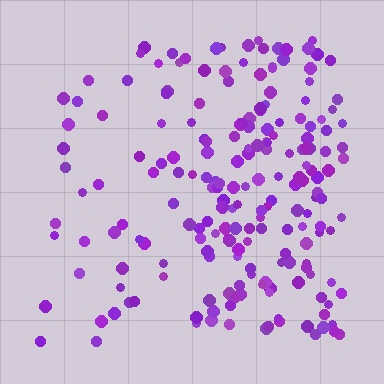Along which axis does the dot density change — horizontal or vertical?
Horizontal.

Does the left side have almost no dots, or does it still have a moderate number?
Still a moderate number, just noticeably fewer than the right.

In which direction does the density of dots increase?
From left to right, with the right side densest.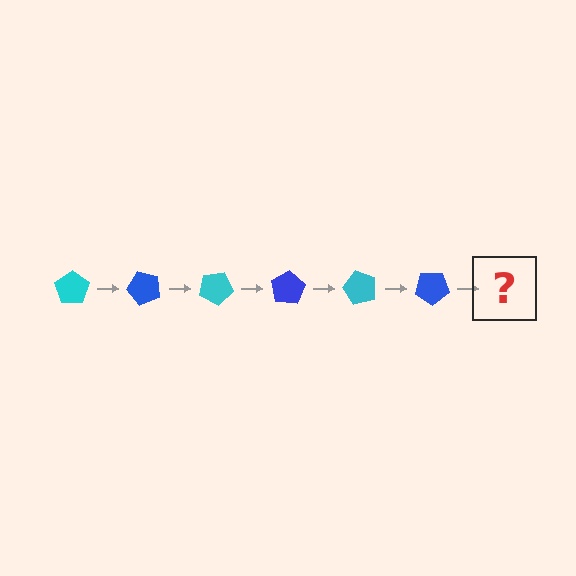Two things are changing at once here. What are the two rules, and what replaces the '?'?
The two rules are that it rotates 50 degrees each step and the color cycles through cyan and blue. The '?' should be a cyan pentagon, rotated 300 degrees from the start.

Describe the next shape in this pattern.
It should be a cyan pentagon, rotated 300 degrees from the start.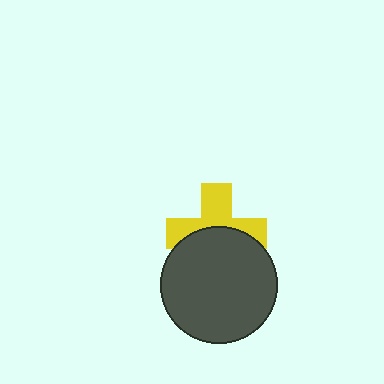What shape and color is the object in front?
The object in front is a dark gray circle.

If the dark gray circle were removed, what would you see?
You would see the complete yellow cross.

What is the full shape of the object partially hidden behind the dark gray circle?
The partially hidden object is a yellow cross.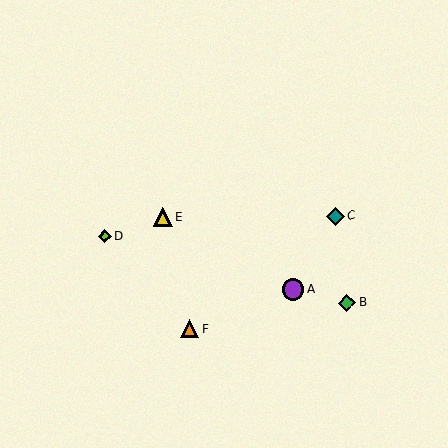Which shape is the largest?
The purple circle (labeled A) is the largest.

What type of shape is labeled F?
Shape F is an orange triangle.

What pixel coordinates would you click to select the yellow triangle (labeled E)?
Click at (163, 217) to select the yellow triangle E.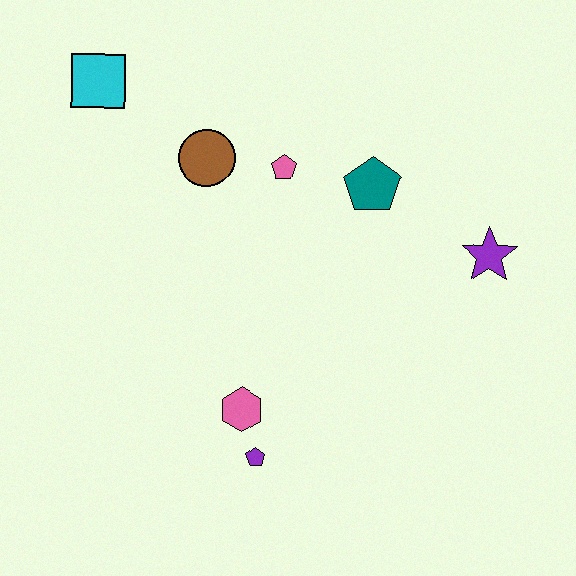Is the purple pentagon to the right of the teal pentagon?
No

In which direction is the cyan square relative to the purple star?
The cyan square is to the left of the purple star.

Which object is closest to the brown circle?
The pink pentagon is closest to the brown circle.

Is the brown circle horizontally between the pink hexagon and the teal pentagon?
No